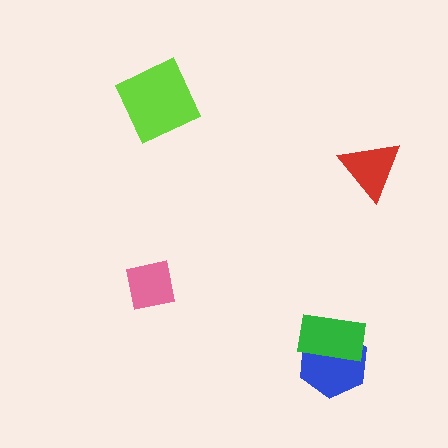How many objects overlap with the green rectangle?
1 object overlaps with the green rectangle.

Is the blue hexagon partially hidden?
Yes, it is partially covered by another shape.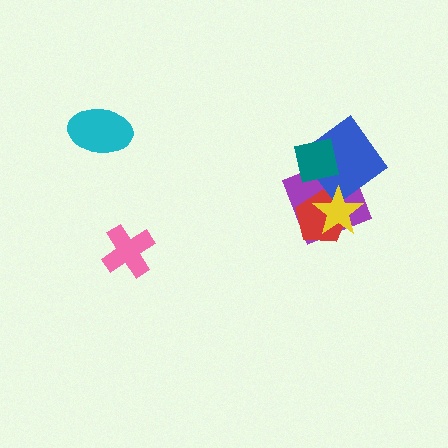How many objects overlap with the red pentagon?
3 objects overlap with the red pentagon.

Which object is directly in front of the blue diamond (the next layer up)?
The yellow star is directly in front of the blue diamond.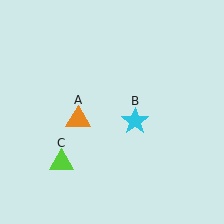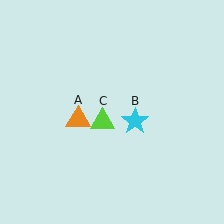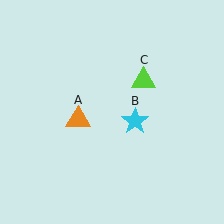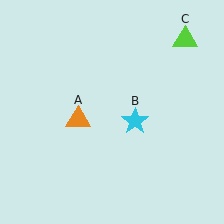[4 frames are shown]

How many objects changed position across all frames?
1 object changed position: lime triangle (object C).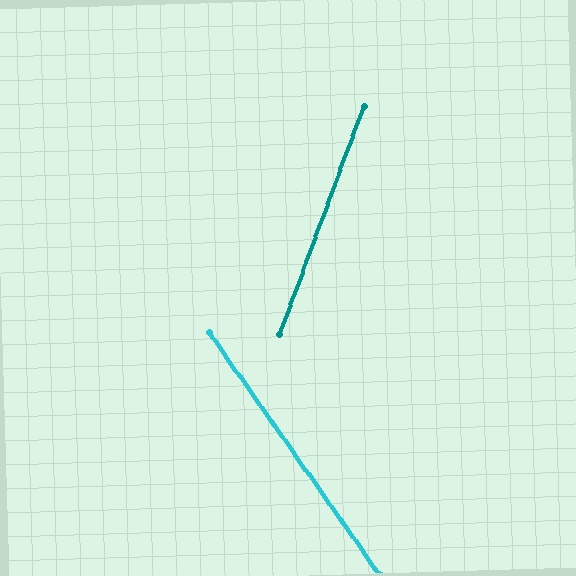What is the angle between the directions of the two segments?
Approximately 55 degrees.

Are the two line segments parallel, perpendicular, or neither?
Neither parallel nor perpendicular — they differ by about 55°.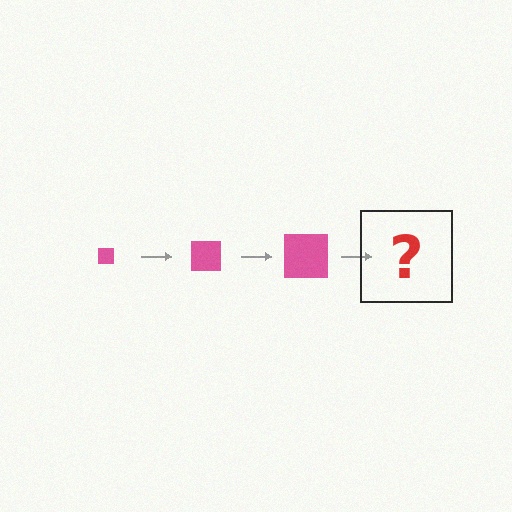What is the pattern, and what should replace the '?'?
The pattern is that the square gets progressively larger each step. The '?' should be a pink square, larger than the previous one.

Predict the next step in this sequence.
The next step is a pink square, larger than the previous one.